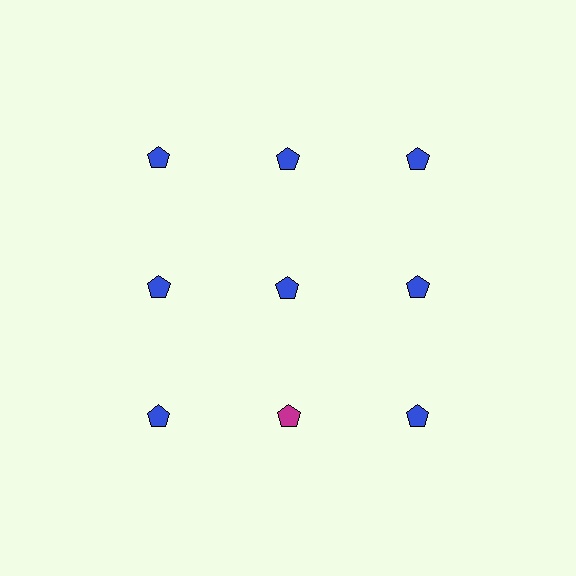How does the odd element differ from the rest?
It has a different color: magenta instead of blue.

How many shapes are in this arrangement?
There are 9 shapes arranged in a grid pattern.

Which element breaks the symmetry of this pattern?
The magenta pentagon in the third row, second from left column breaks the symmetry. All other shapes are blue pentagons.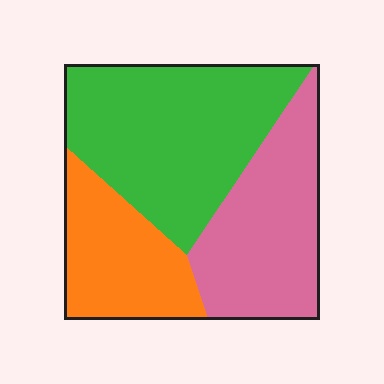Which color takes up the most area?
Green, at roughly 45%.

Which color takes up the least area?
Orange, at roughly 25%.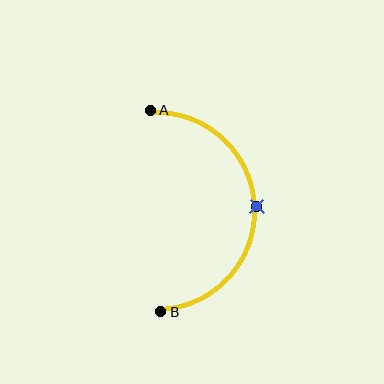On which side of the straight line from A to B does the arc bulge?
The arc bulges to the right of the straight line connecting A and B.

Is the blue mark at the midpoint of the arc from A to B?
Yes. The blue mark lies on the arc at equal arc-length from both A and B — it is the arc midpoint.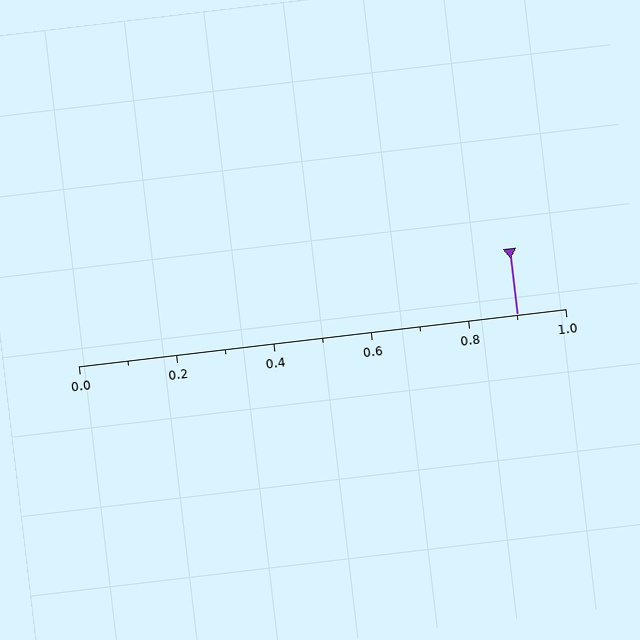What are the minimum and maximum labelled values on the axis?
The axis runs from 0.0 to 1.0.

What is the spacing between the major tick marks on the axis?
The major ticks are spaced 0.2 apart.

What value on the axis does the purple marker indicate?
The marker indicates approximately 0.9.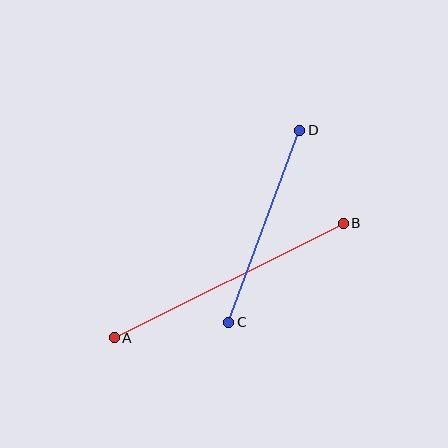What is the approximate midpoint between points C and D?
The midpoint is at approximately (264, 226) pixels.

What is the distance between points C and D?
The distance is approximately 205 pixels.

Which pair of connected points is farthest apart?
Points A and B are farthest apart.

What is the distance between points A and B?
The distance is approximately 256 pixels.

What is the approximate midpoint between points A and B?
The midpoint is at approximately (229, 281) pixels.